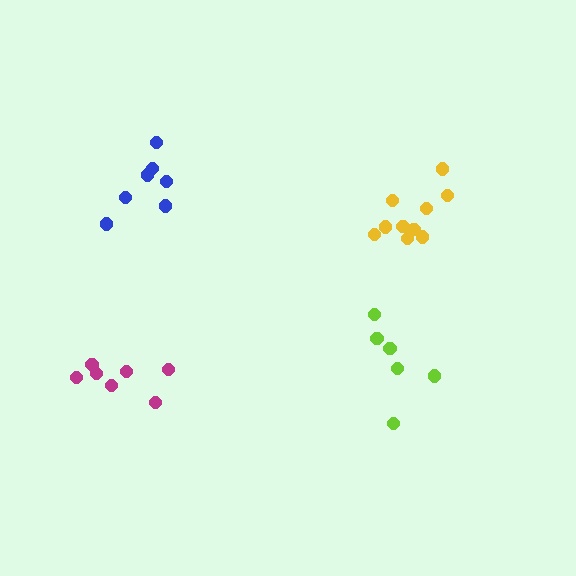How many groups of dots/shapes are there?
There are 4 groups.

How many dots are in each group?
Group 1: 7 dots, Group 2: 7 dots, Group 3: 10 dots, Group 4: 6 dots (30 total).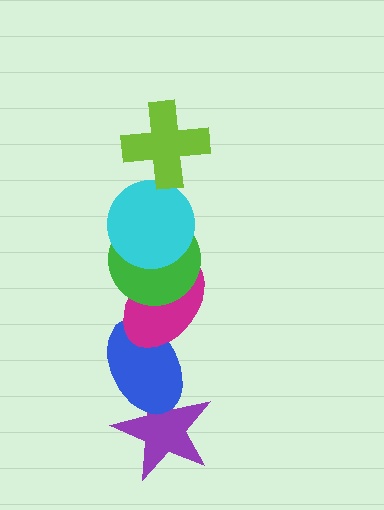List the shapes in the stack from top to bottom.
From top to bottom: the lime cross, the cyan circle, the green circle, the magenta ellipse, the blue ellipse, the purple star.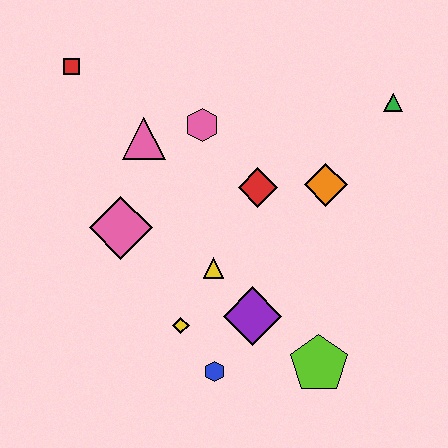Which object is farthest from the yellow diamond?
The green triangle is farthest from the yellow diamond.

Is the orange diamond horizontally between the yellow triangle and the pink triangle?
No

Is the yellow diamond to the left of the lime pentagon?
Yes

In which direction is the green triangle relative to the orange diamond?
The green triangle is above the orange diamond.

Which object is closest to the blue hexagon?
The yellow diamond is closest to the blue hexagon.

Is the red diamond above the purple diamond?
Yes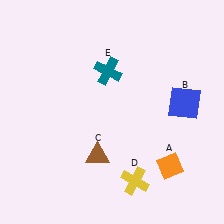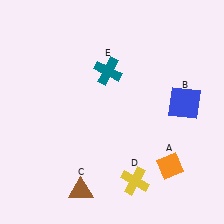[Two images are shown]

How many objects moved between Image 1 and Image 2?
1 object moved between the two images.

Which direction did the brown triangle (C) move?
The brown triangle (C) moved down.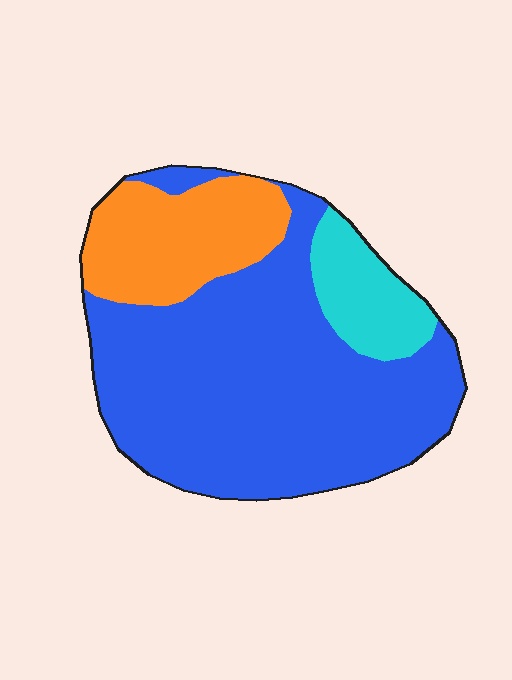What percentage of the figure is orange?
Orange covers roughly 20% of the figure.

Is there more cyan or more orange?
Orange.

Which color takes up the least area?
Cyan, at roughly 10%.